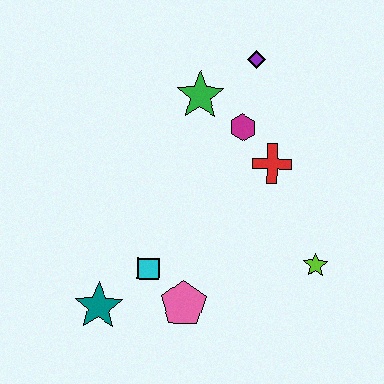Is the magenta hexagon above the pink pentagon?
Yes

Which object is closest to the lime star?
The red cross is closest to the lime star.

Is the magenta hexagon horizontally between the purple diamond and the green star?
Yes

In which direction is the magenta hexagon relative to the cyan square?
The magenta hexagon is above the cyan square.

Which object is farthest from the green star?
The teal star is farthest from the green star.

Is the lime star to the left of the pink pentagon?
No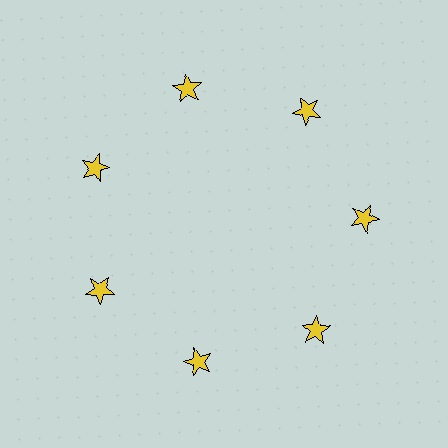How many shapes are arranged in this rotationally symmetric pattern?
There are 7 shapes, arranged in 7 groups of 1.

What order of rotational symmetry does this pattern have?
This pattern has 7-fold rotational symmetry.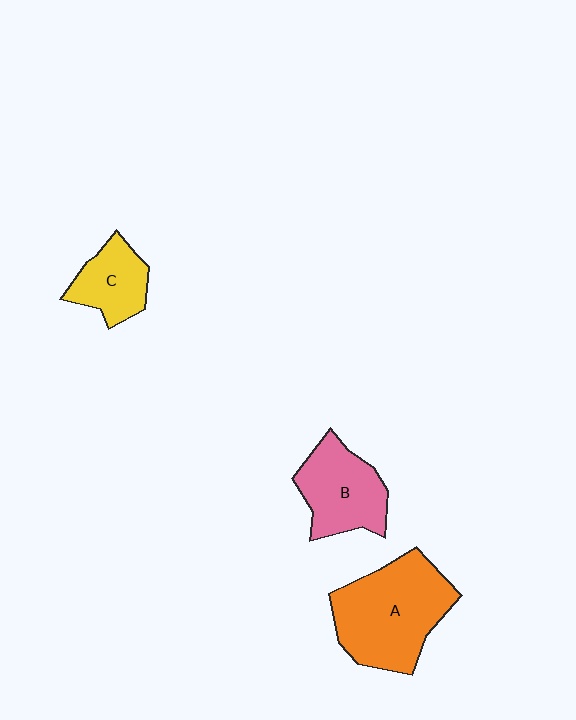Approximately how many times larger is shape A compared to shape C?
Approximately 2.1 times.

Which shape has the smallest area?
Shape C (yellow).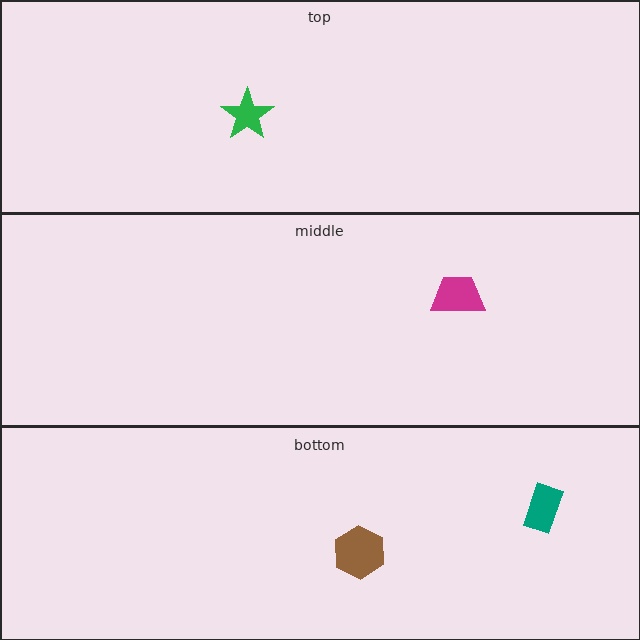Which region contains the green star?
The top region.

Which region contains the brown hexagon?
The bottom region.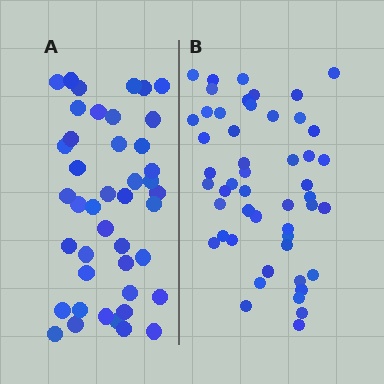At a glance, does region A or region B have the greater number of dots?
Region B (the right region) has more dots.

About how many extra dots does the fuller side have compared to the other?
Region B has roughly 8 or so more dots than region A.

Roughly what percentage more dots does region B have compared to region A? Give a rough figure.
About 15% more.